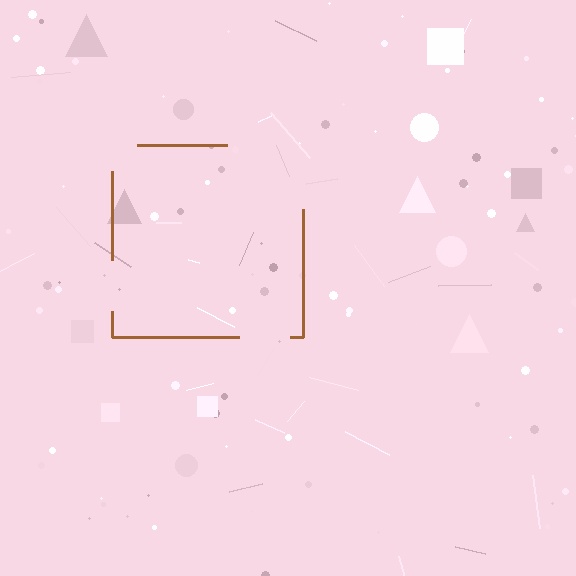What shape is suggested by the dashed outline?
The dashed outline suggests a square.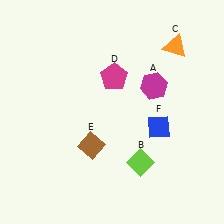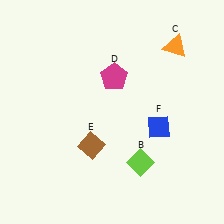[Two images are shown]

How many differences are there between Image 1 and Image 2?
There is 1 difference between the two images.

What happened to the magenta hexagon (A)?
The magenta hexagon (A) was removed in Image 2. It was in the top-right area of Image 1.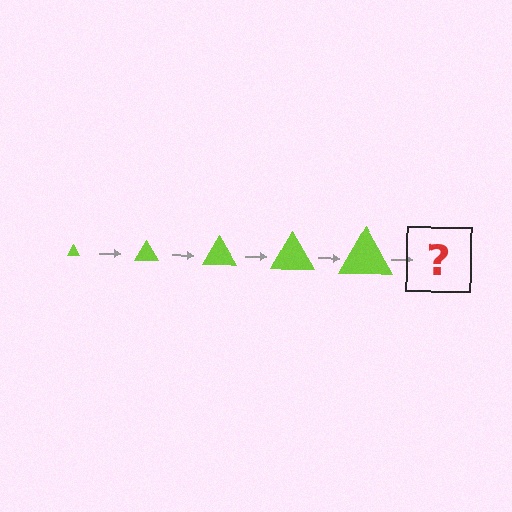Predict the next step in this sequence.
The next step is a lime triangle, larger than the previous one.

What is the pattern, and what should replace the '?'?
The pattern is that the triangle gets progressively larger each step. The '?' should be a lime triangle, larger than the previous one.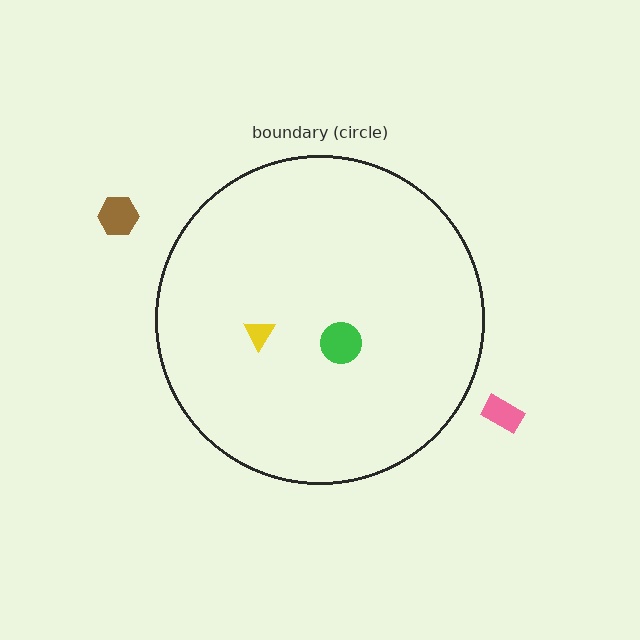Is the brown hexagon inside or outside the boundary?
Outside.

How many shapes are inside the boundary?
2 inside, 2 outside.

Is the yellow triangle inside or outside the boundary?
Inside.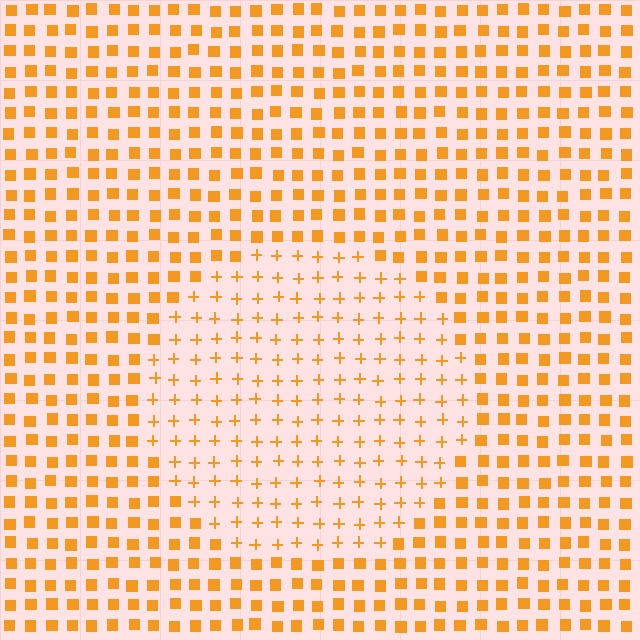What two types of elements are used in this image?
The image uses plus signs inside the circle region and squares outside it.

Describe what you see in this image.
The image is filled with small orange elements arranged in a uniform grid. A circle-shaped region contains plus signs, while the surrounding area contains squares. The boundary is defined purely by the change in element shape.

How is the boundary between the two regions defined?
The boundary is defined by a change in element shape: plus signs inside vs. squares outside. All elements share the same color and spacing.